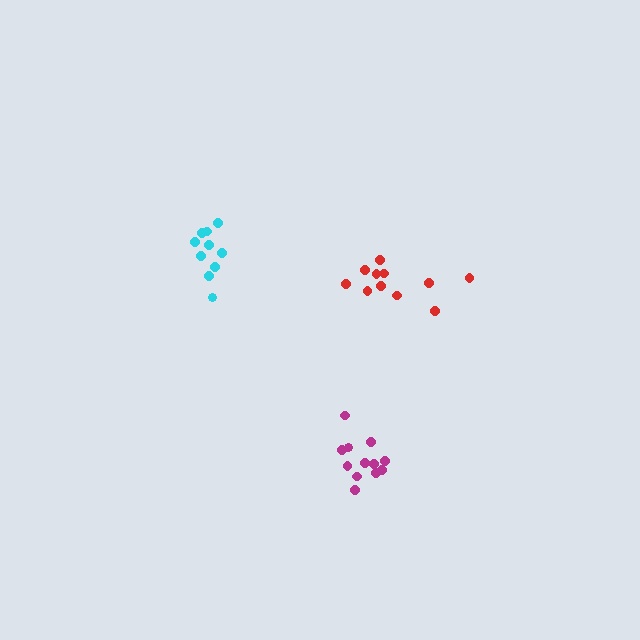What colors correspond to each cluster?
The clusters are colored: magenta, cyan, red.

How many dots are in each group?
Group 1: 12 dots, Group 2: 10 dots, Group 3: 11 dots (33 total).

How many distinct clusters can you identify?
There are 3 distinct clusters.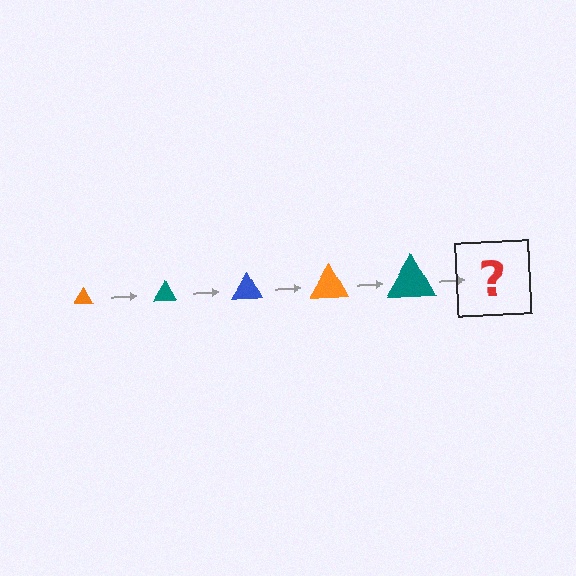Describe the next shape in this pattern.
It should be a blue triangle, larger than the previous one.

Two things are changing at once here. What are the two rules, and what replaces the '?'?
The two rules are that the triangle grows larger each step and the color cycles through orange, teal, and blue. The '?' should be a blue triangle, larger than the previous one.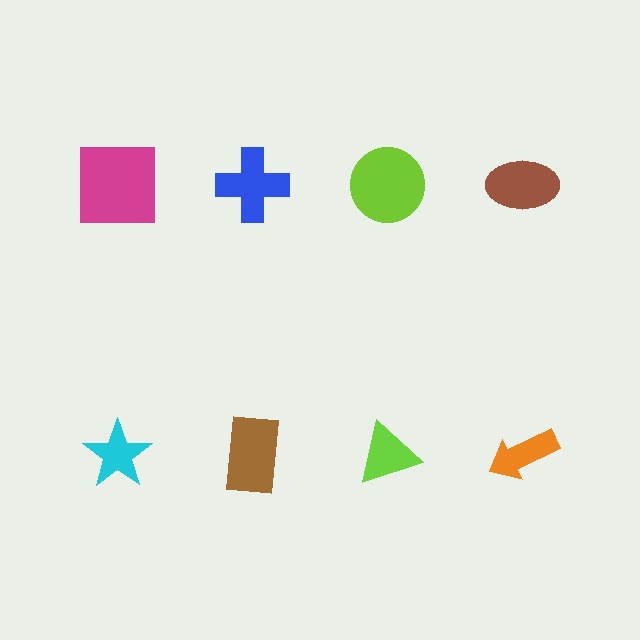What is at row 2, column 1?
A cyan star.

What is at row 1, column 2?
A blue cross.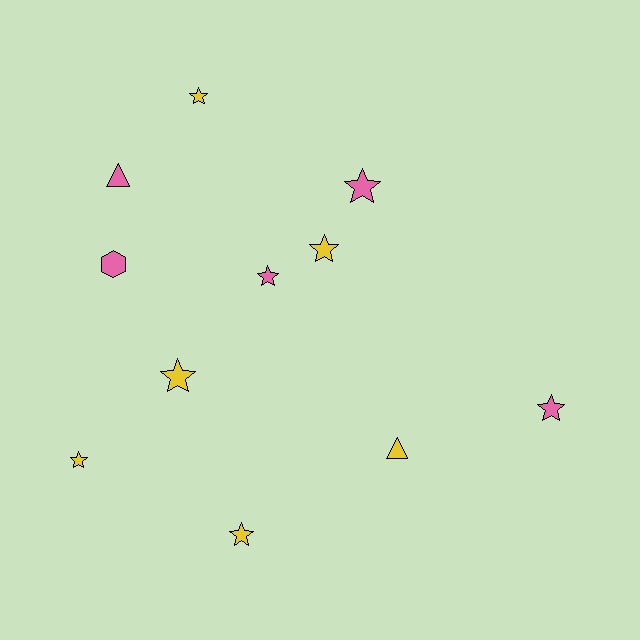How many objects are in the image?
There are 11 objects.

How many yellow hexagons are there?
There are no yellow hexagons.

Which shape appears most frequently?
Star, with 8 objects.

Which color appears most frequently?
Yellow, with 6 objects.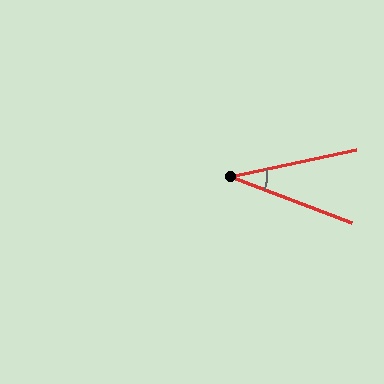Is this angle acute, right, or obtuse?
It is acute.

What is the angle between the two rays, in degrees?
Approximately 33 degrees.